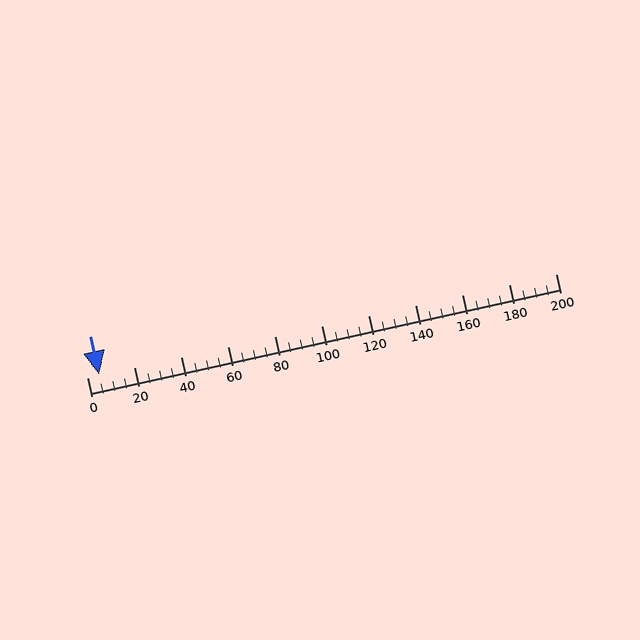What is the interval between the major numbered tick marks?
The major tick marks are spaced 20 units apart.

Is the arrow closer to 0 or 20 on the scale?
The arrow is closer to 0.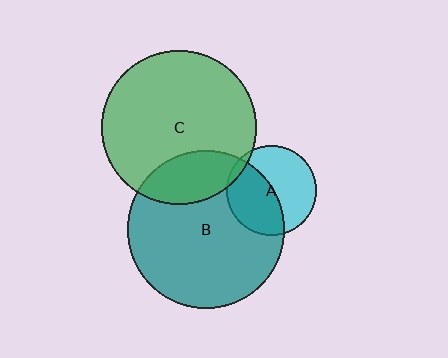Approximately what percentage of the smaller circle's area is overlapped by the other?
Approximately 20%.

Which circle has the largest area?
Circle B (teal).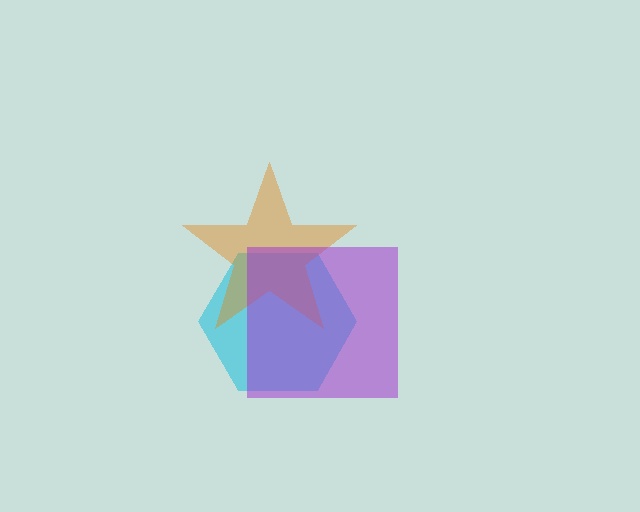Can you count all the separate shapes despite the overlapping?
Yes, there are 3 separate shapes.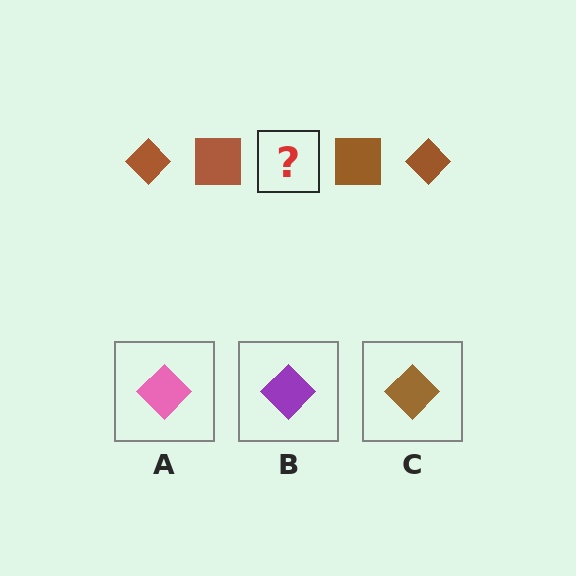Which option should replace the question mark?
Option C.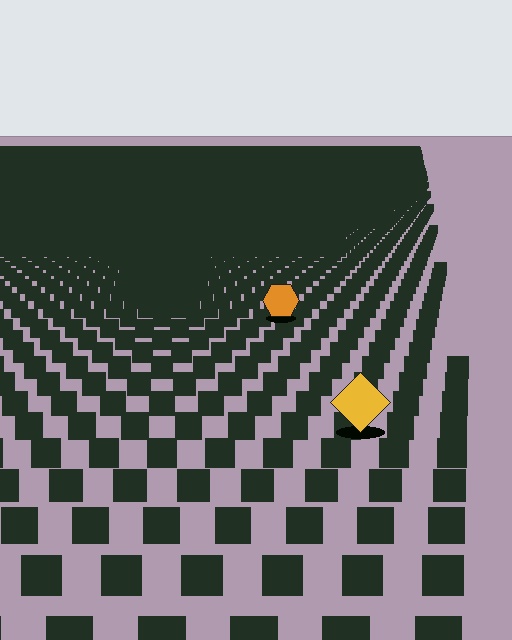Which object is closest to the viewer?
The yellow diamond is closest. The texture marks near it are larger and more spread out.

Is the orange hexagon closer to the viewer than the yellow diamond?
No. The yellow diamond is closer — you can tell from the texture gradient: the ground texture is coarser near it.